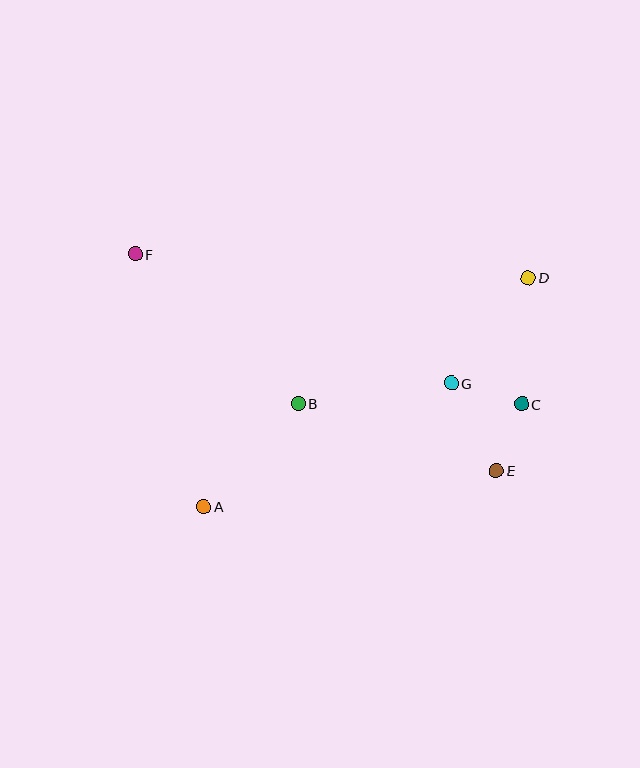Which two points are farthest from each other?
Points E and F are farthest from each other.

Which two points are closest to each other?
Points C and E are closest to each other.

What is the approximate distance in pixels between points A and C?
The distance between A and C is approximately 334 pixels.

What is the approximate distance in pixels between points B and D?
The distance between B and D is approximately 262 pixels.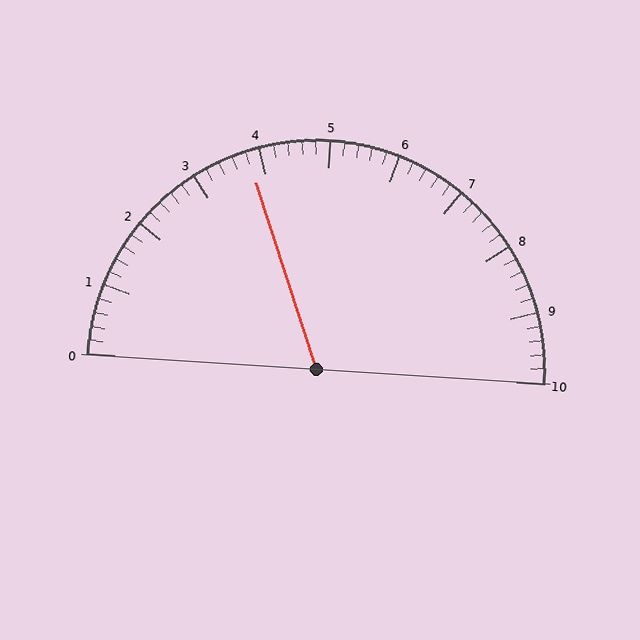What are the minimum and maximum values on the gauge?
The gauge ranges from 0 to 10.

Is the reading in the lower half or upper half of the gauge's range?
The reading is in the lower half of the range (0 to 10).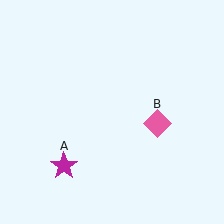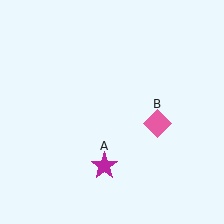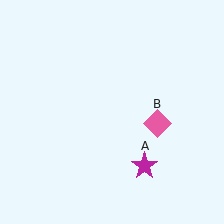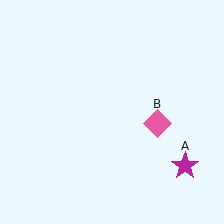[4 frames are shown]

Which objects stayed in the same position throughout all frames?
Pink diamond (object B) remained stationary.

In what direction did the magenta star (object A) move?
The magenta star (object A) moved right.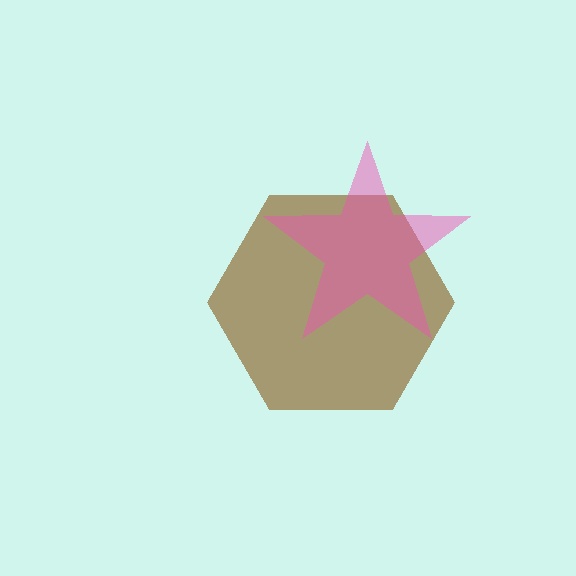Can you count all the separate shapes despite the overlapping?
Yes, there are 2 separate shapes.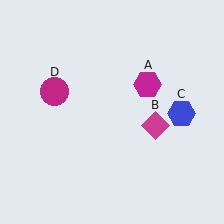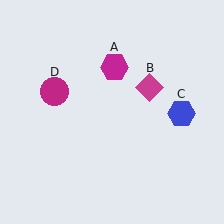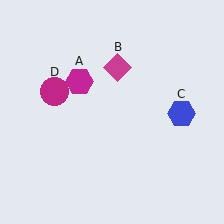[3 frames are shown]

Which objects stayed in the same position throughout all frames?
Blue hexagon (object C) and magenta circle (object D) remained stationary.